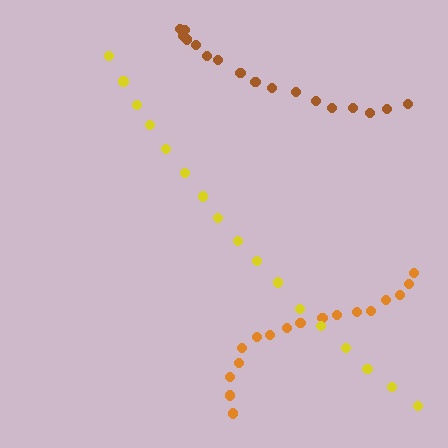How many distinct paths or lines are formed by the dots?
There are 3 distinct paths.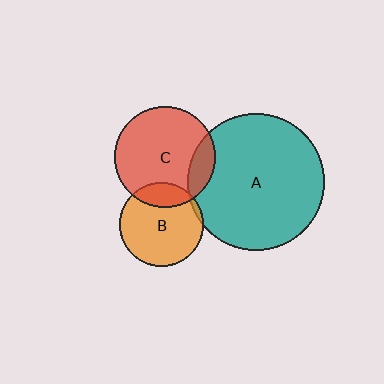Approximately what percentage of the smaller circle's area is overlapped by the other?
Approximately 15%.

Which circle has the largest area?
Circle A (teal).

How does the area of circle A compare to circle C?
Approximately 1.8 times.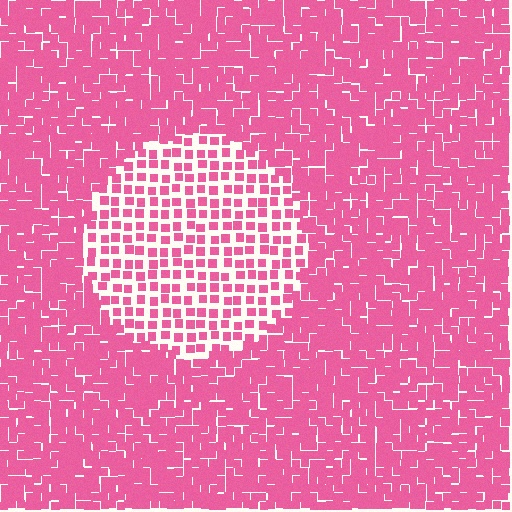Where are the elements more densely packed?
The elements are more densely packed outside the circle boundary.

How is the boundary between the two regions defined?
The boundary is defined by a change in element density (approximately 2.2x ratio). All elements are the same color, size, and shape.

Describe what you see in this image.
The image contains small pink elements arranged at two different densities. A circle-shaped region is visible where the elements are less densely packed than the surrounding area.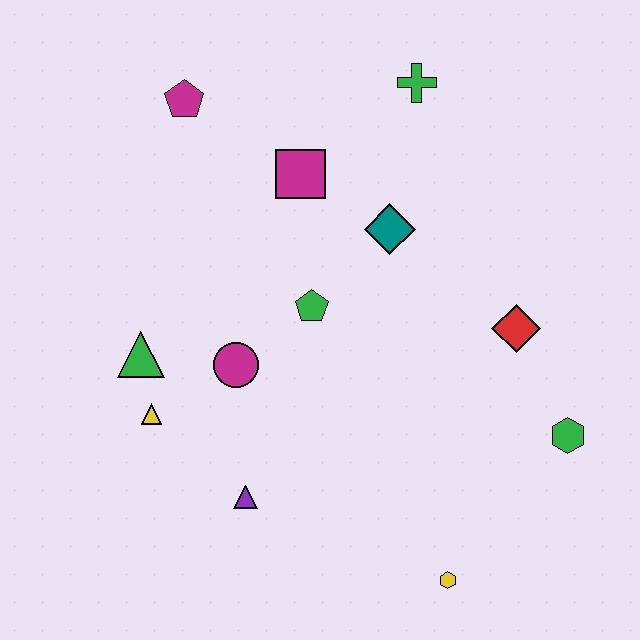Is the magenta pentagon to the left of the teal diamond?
Yes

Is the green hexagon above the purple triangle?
Yes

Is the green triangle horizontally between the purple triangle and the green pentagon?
No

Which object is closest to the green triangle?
The yellow triangle is closest to the green triangle.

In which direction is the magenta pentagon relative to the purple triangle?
The magenta pentagon is above the purple triangle.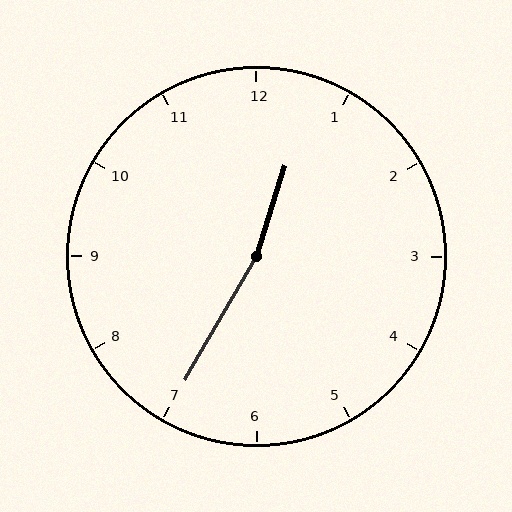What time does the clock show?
12:35.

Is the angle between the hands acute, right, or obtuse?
It is obtuse.